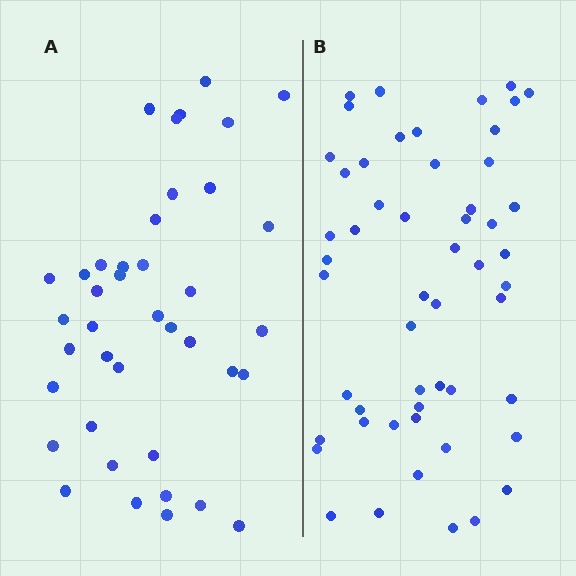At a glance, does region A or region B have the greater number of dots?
Region B (the right region) has more dots.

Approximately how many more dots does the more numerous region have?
Region B has approximately 15 more dots than region A.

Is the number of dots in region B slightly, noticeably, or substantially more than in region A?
Region B has noticeably more, but not dramatically so. The ratio is roughly 1.3 to 1.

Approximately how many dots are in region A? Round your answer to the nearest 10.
About 40 dots.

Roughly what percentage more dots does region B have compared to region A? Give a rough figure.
About 30% more.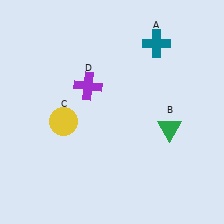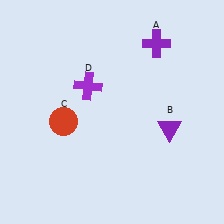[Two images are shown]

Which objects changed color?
A changed from teal to purple. B changed from green to purple. C changed from yellow to red.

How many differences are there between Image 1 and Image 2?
There are 3 differences between the two images.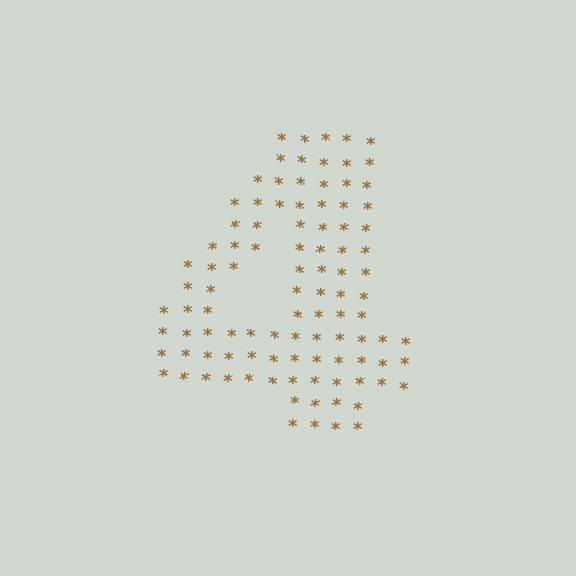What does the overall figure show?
The overall figure shows the digit 4.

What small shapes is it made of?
It is made of small asterisks.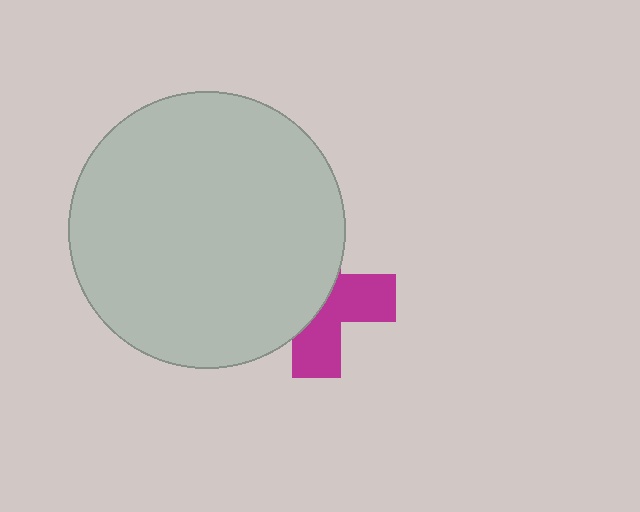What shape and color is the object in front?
The object in front is a light gray circle.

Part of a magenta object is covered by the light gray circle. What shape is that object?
It is a cross.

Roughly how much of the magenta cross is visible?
A small part of it is visible (roughly 45%).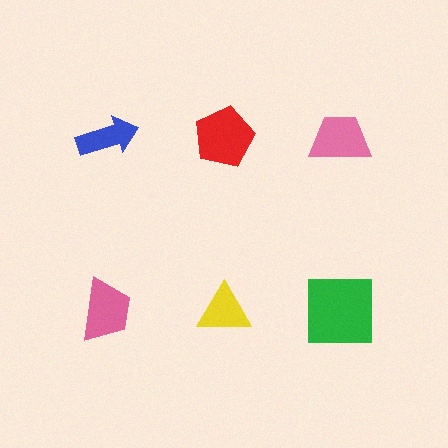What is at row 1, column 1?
A blue arrow.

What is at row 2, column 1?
A pink trapezoid.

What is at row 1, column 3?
A pink trapezoid.